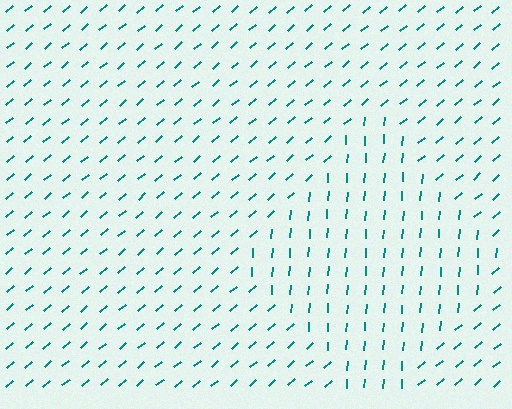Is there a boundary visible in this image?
Yes, there is a texture boundary formed by a change in line orientation.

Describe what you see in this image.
The image is filled with small teal line segments. A diamond region in the image has lines oriented differently from the surrounding lines, creating a visible texture boundary.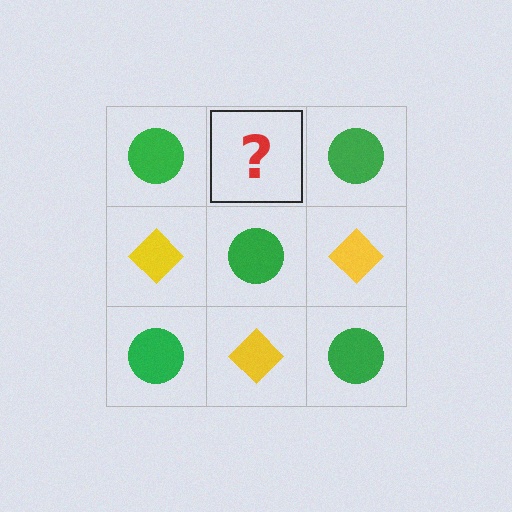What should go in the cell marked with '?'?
The missing cell should contain a yellow diamond.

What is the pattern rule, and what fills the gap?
The rule is that it alternates green circle and yellow diamond in a checkerboard pattern. The gap should be filled with a yellow diamond.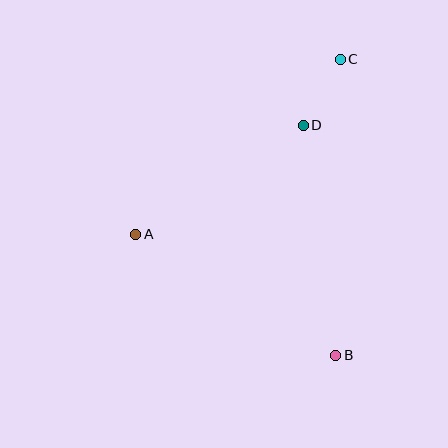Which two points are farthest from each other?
Points B and C are farthest from each other.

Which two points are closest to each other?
Points C and D are closest to each other.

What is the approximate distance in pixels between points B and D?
The distance between B and D is approximately 233 pixels.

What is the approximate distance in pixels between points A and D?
The distance between A and D is approximately 200 pixels.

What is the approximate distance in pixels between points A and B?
The distance between A and B is approximately 234 pixels.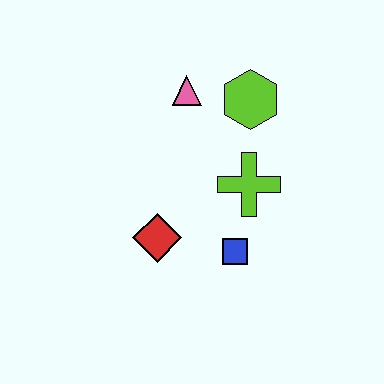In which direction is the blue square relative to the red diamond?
The blue square is to the right of the red diamond.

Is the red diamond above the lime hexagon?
No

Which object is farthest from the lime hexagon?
The red diamond is farthest from the lime hexagon.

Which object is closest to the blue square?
The lime cross is closest to the blue square.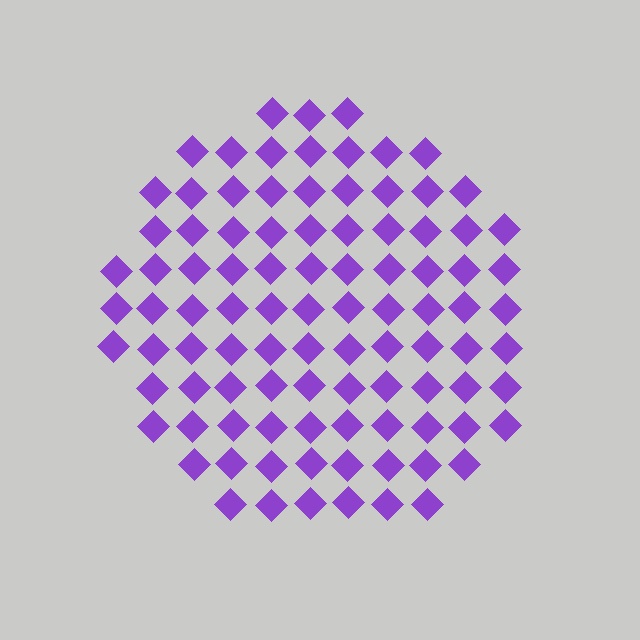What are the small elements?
The small elements are diamonds.